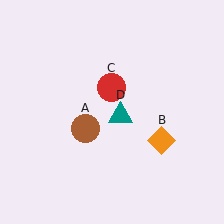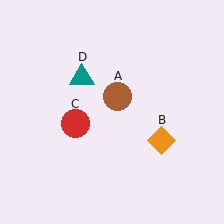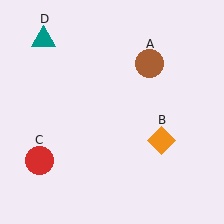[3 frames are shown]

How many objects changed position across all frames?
3 objects changed position: brown circle (object A), red circle (object C), teal triangle (object D).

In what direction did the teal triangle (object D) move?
The teal triangle (object D) moved up and to the left.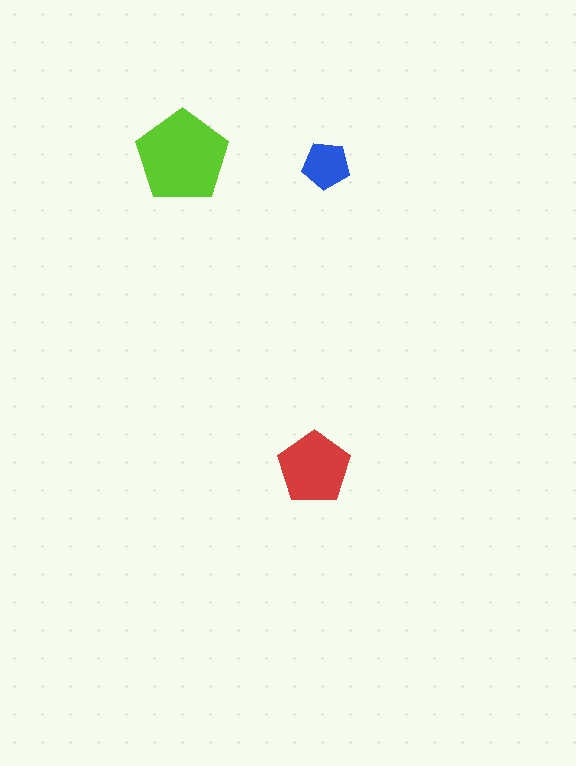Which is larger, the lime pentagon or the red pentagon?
The lime one.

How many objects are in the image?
There are 3 objects in the image.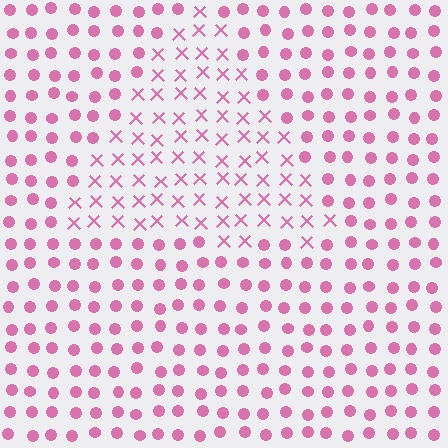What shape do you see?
I see a triangle.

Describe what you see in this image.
The image is filled with small pink elements arranged in a uniform grid. A triangle-shaped region contains X marks, while the surrounding area contains circles. The boundary is defined purely by the change in element shape.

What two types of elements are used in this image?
The image uses X marks inside the triangle region and circles outside it.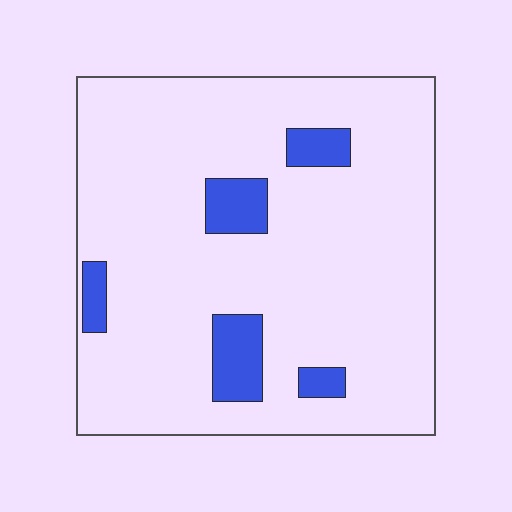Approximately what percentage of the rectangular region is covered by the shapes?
Approximately 10%.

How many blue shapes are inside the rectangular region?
5.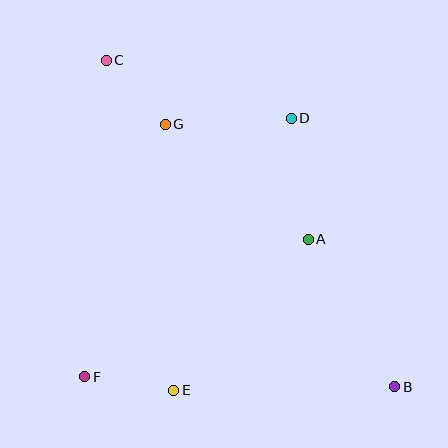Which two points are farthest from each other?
Points B and C are farthest from each other.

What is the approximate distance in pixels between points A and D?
The distance between A and D is approximately 122 pixels.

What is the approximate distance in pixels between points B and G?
The distance between B and G is approximately 349 pixels.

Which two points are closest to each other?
Points C and G are closest to each other.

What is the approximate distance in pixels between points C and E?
The distance between C and E is approximately 337 pixels.